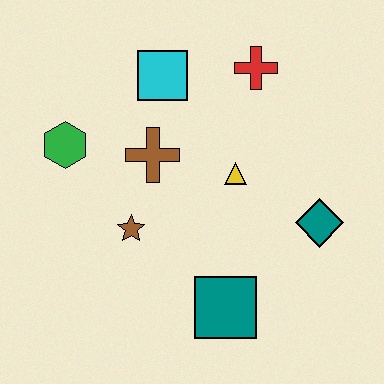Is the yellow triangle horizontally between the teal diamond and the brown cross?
Yes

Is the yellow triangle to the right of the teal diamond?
No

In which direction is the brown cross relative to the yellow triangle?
The brown cross is to the left of the yellow triangle.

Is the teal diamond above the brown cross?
No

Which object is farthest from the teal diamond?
The green hexagon is farthest from the teal diamond.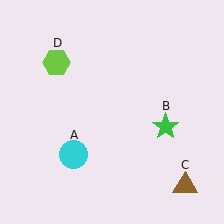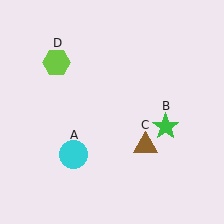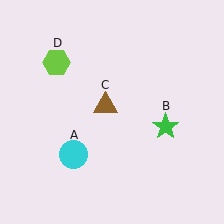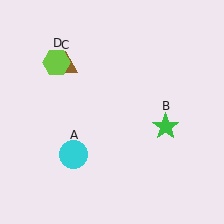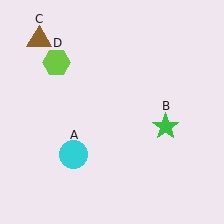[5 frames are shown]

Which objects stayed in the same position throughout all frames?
Cyan circle (object A) and green star (object B) and lime hexagon (object D) remained stationary.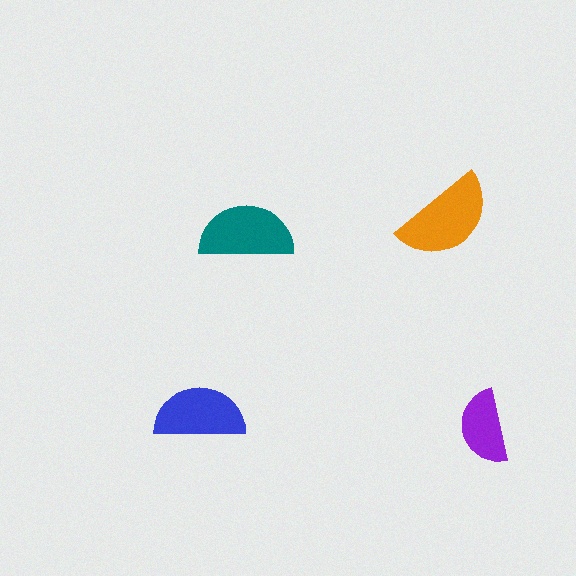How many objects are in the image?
There are 4 objects in the image.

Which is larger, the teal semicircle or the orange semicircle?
The orange one.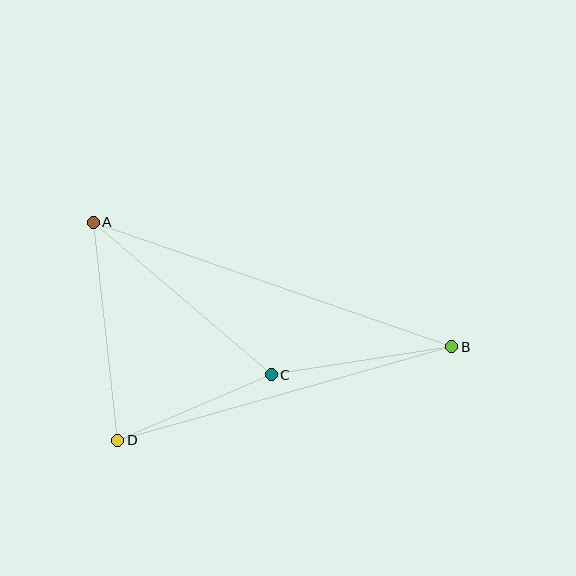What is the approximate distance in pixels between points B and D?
The distance between B and D is approximately 347 pixels.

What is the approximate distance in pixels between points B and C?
The distance between B and C is approximately 182 pixels.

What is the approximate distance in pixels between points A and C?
The distance between A and C is approximately 235 pixels.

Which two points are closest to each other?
Points C and D are closest to each other.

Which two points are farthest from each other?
Points A and B are farthest from each other.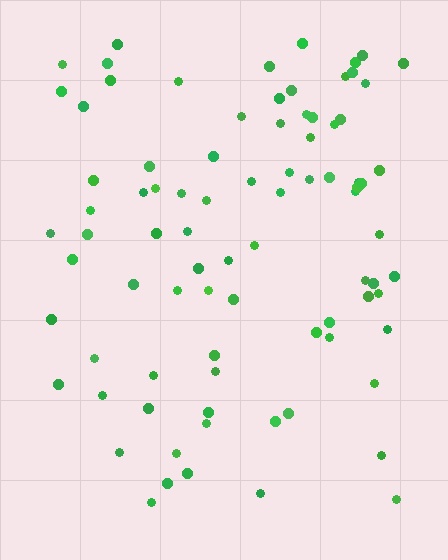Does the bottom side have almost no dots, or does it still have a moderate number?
Still a moderate number, just noticeably fewer than the top.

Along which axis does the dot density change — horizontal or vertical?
Vertical.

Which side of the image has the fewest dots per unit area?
The bottom.